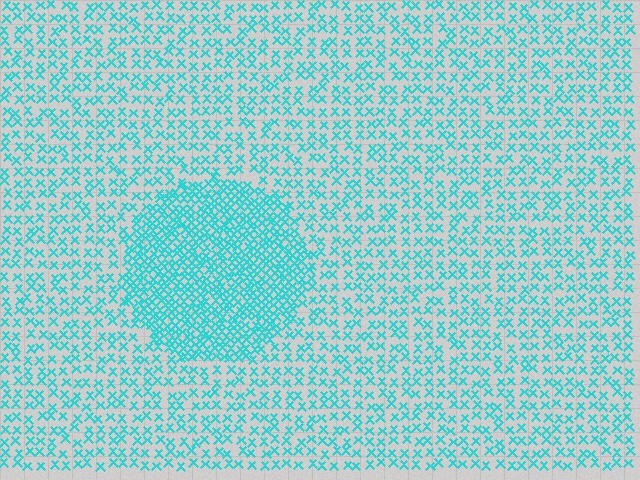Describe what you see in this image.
The image contains small cyan elements arranged at two different densities. A circle-shaped region is visible where the elements are more densely packed than the surrounding area.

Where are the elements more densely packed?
The elements are more densely packed inside the circle boundary.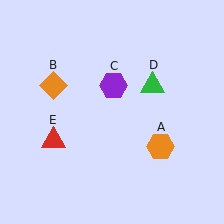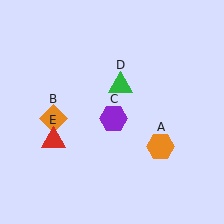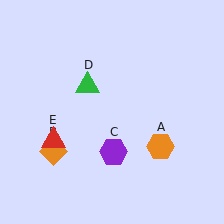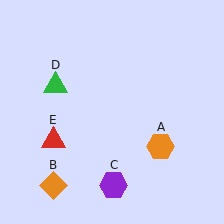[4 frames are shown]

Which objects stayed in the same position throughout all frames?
Orange hexagon (object A) and red triangle (object E) remained stationary.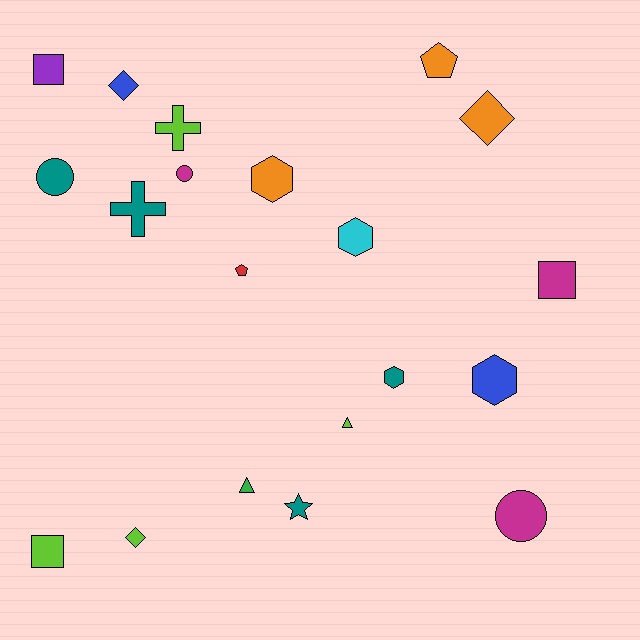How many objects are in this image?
There are 20 objects.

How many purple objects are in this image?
There is 1 purple object.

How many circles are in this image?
There are 3 circles.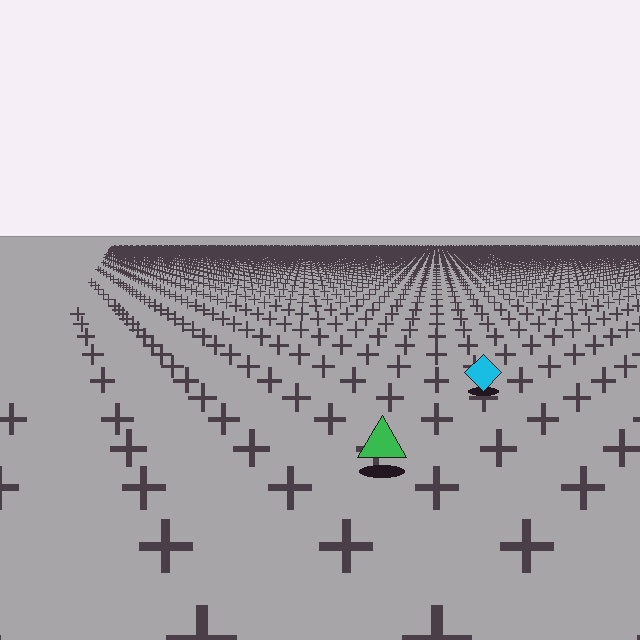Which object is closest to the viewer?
The green triangle is closest. The texture marks near it are larger and more spread out.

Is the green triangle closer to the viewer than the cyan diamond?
Yes. The green triangle is closer — you can tell from the texture gradient: the ground texture is coarser near it.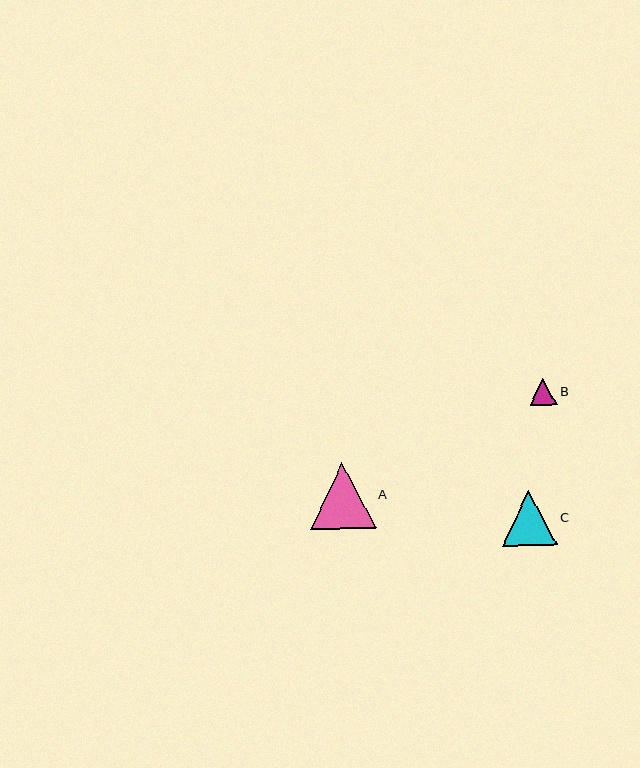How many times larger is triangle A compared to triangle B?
Triangle A is approximately 2.4 times the size of triangle B.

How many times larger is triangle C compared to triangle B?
Triangle C is approximately 2.0 times the size of triangle B.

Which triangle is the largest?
Triangle A is the largest with a size of approximately 66 pixels.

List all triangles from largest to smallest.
From largest to smallest: A, C, B.